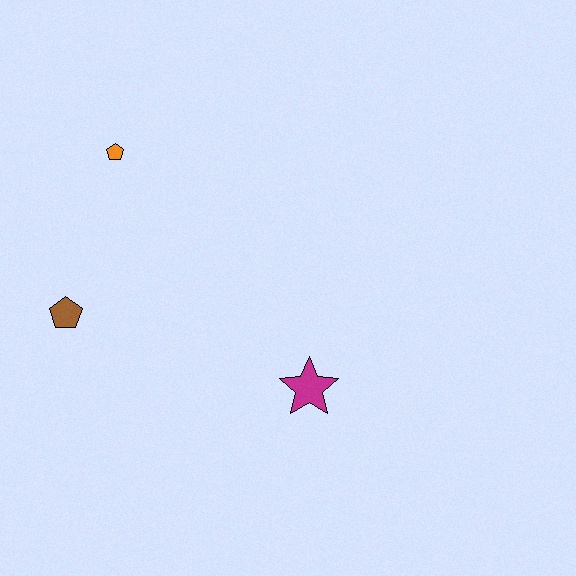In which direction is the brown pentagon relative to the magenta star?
The brown pentagon is to the left of the magenta star.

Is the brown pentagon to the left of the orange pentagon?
Yes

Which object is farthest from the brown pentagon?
The magenta star is farthest from the brown pentagon.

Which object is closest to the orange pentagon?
The brown pentagon is closest to the orange pentagon.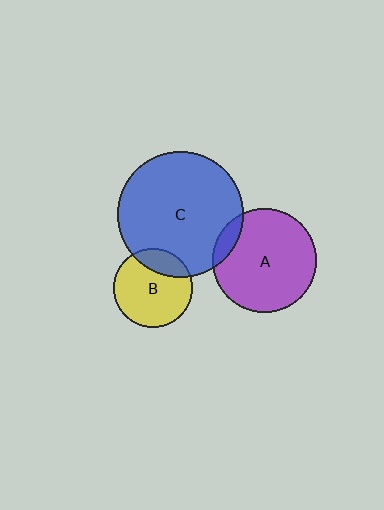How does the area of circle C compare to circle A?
Approximately 1.5 times.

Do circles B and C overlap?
Yes.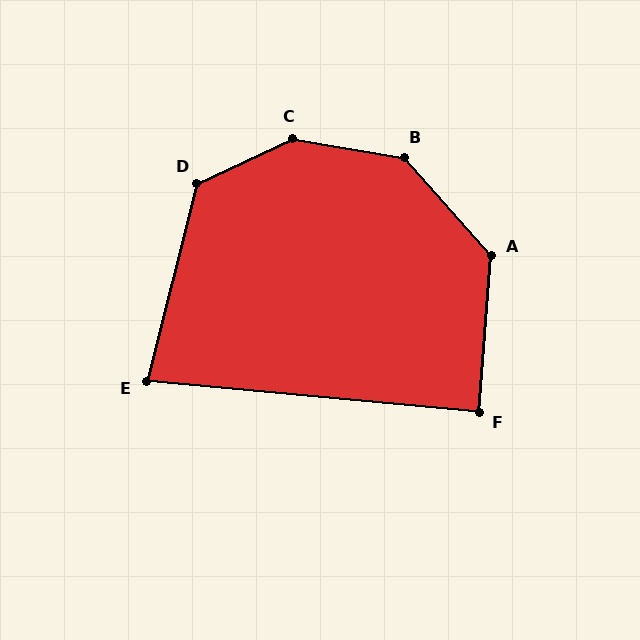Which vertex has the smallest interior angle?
E, at approximately 81 degrees.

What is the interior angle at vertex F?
Approximately 89 degrees (approximately right).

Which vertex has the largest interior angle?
C, at approximately 145 degrees.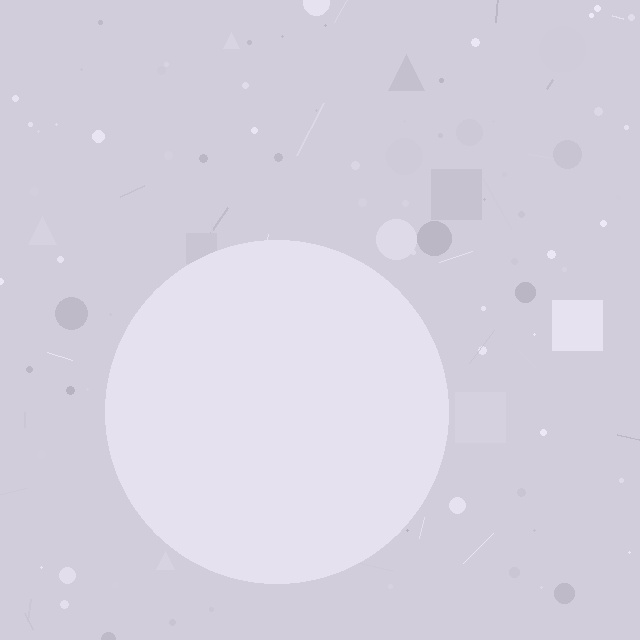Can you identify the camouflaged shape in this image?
The camouflaged shape is a circle.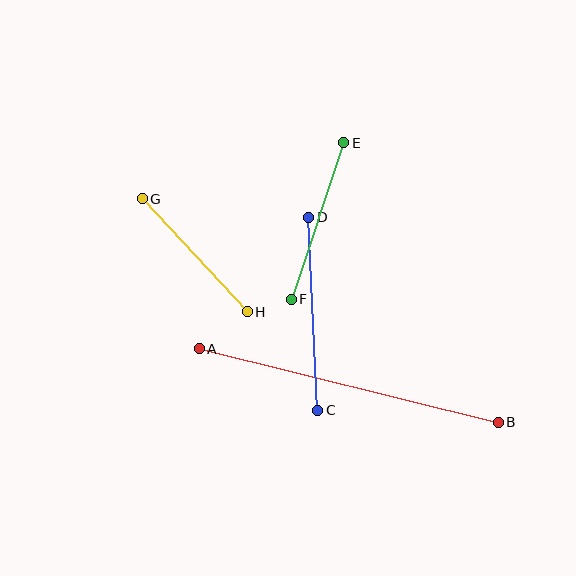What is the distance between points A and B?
The distance is approximately 308 pixels.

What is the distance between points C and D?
The distance is approximately 193 pixels.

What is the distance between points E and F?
The distance is approximately 165 pixels.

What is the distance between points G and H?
The distance is approximately 154 pixels.